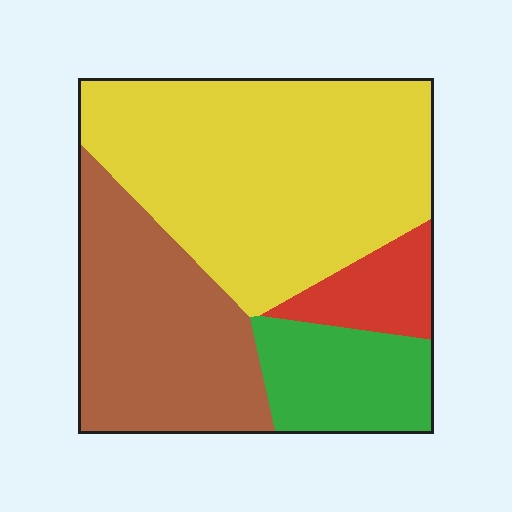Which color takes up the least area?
Red, at roughly 10%.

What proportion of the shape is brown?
Brown takes up between a sixth and a third of the shape.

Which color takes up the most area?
Yellow, at roughly 50%.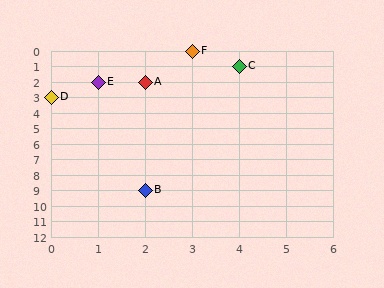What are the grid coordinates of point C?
Point C is at grid coordinates (4, 1).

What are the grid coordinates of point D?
Point D is at grid coordinates (0, 3).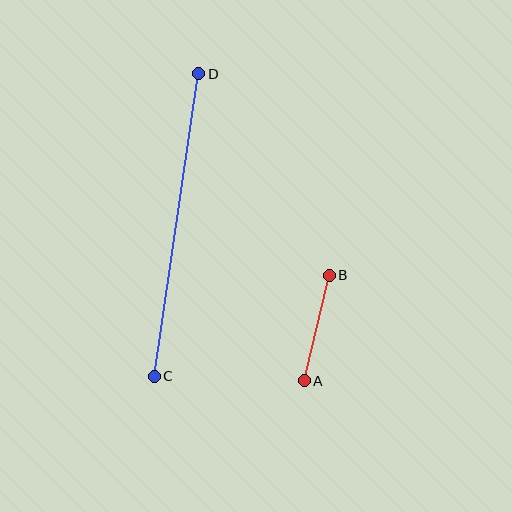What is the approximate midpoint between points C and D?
The midpoint is at approximately (176, 225) pixels.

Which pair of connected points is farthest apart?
Points C and D are farthest apart.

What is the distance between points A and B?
The distance is approximately 109 pixels.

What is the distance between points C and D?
The distance is approximately 306 pixels.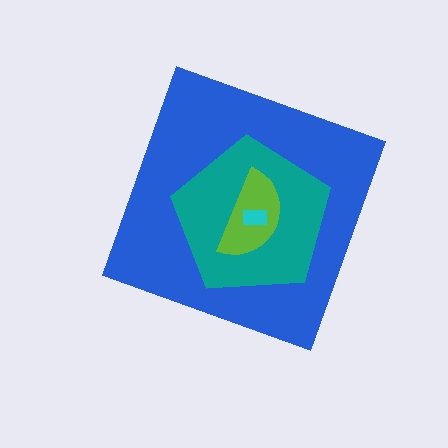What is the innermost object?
The cyan rectangle.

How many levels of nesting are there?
4.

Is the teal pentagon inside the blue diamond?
Yes.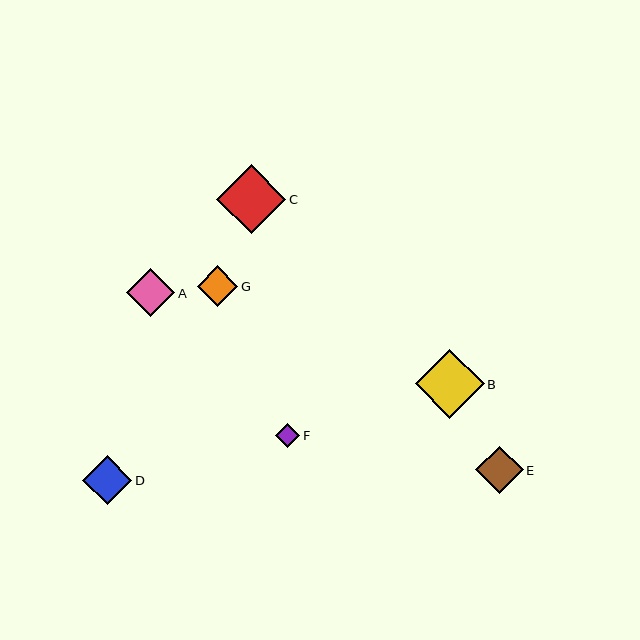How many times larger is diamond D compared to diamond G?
Diamond D is approximately 1.2 times the size of diamond G.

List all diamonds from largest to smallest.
From largest to smallest: B, C, D, A, E, G, F.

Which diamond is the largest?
Diamond B is the largest with a size of approximately 69 pixels.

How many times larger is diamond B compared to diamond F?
Diamond B is approximately 2.9 times the size of diamond F.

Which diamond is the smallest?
Diamond F is the smallest with a size of approximately 24 pixels.